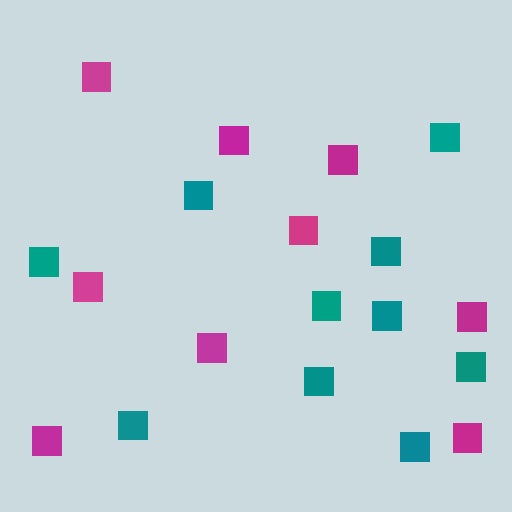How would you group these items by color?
There are 2 groups: one group of magenta squares (9) and one group of teal squares (10).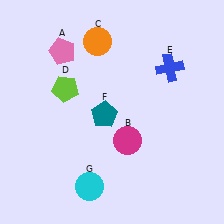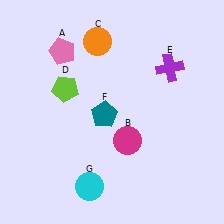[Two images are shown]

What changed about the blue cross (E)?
In Image 1, E is blue. In Image 2, it changed to purple.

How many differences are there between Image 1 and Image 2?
There is 1 difference between the two images.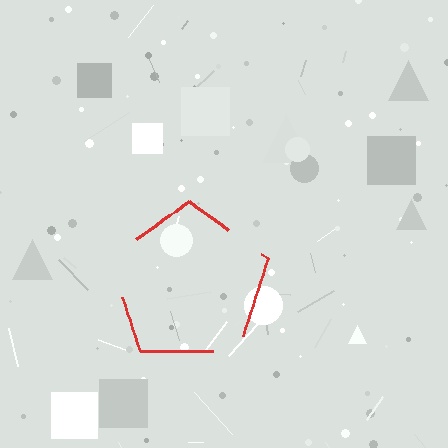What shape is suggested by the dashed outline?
The dashed outline suggests a pentagon.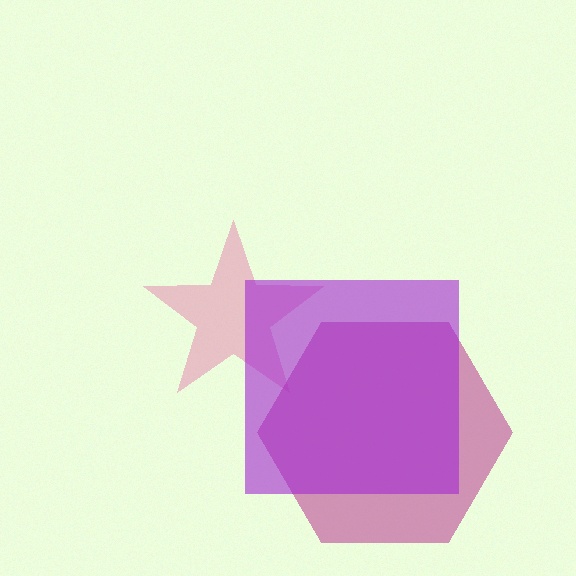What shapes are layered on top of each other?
The layered shapes are: a pink star, a magenta hexagon, a purple square.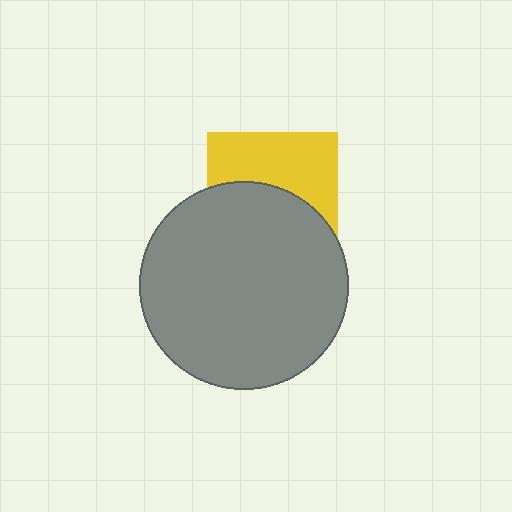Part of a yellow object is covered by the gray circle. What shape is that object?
It is a square.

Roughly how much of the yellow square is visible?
About half of it is visible (roughly 47%).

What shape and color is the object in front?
The object in front is a gray circle.